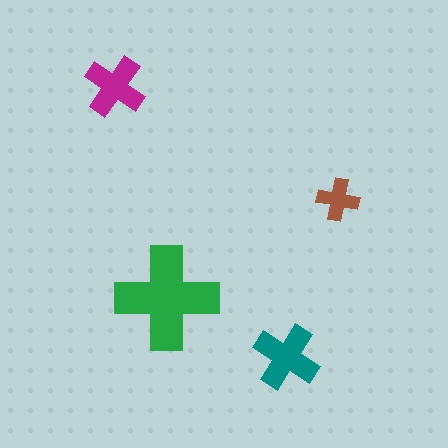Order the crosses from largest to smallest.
the green one, the teal one, the magenta one, the brown one.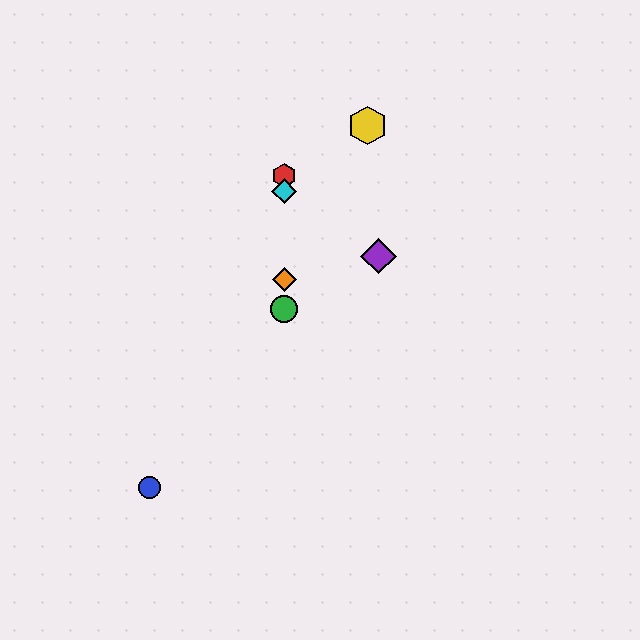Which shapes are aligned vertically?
The red hexagon, the green circle, the orange diamond, the cyan diamond are aligned vertically.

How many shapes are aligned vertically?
4 shapes (the red hexagon, the green circle, the orange diamond, the cyan diamond) are aligned vertically.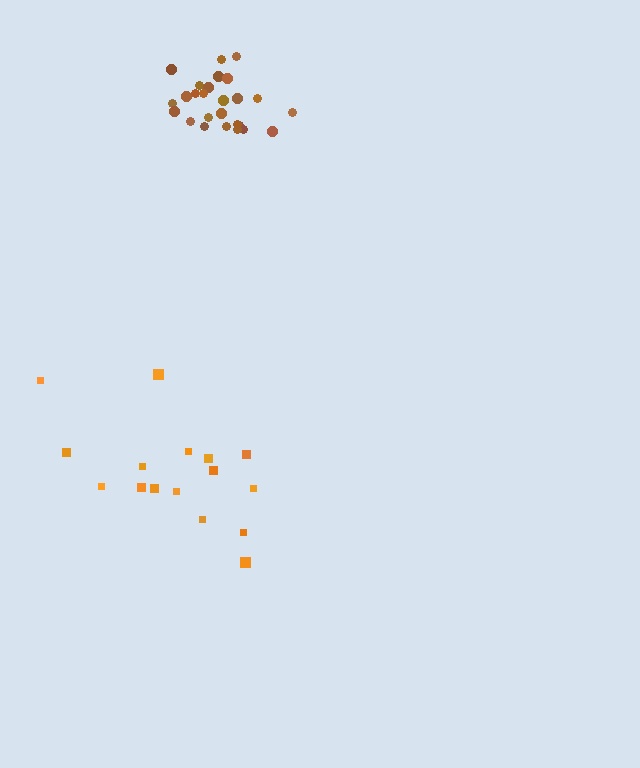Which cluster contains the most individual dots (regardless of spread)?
Brown (26).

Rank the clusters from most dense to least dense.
brown, orange.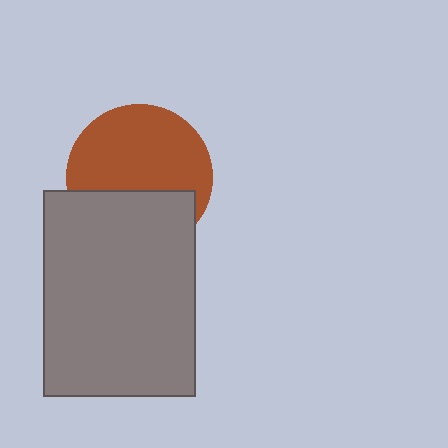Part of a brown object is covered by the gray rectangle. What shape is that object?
It is a circle.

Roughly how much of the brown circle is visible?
About half of it is visible (roughly 63%).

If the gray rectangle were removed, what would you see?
You would see the complete brown circle.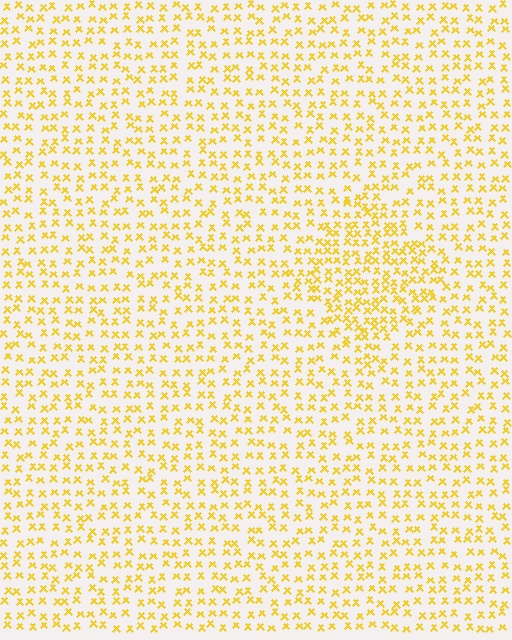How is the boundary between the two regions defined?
The boundary is defined by a change in element density (approximately 1.6x ratio). All elements are the same color, size, and shape.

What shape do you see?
I see a diamond.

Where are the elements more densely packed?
The elements are more densely packed inside the diamond boundary.